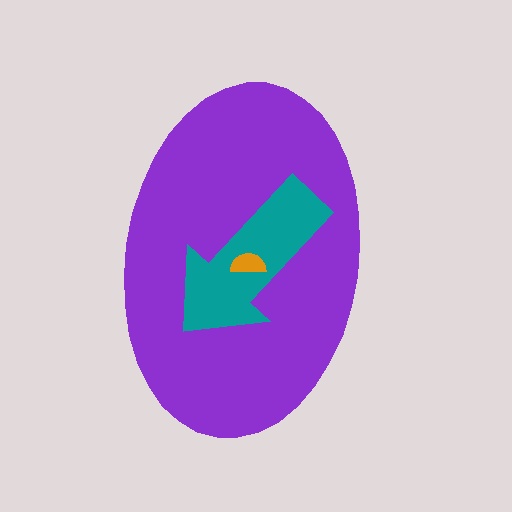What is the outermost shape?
The purple ellipse.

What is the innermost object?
The orange semicircle.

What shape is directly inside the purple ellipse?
The teal arrow.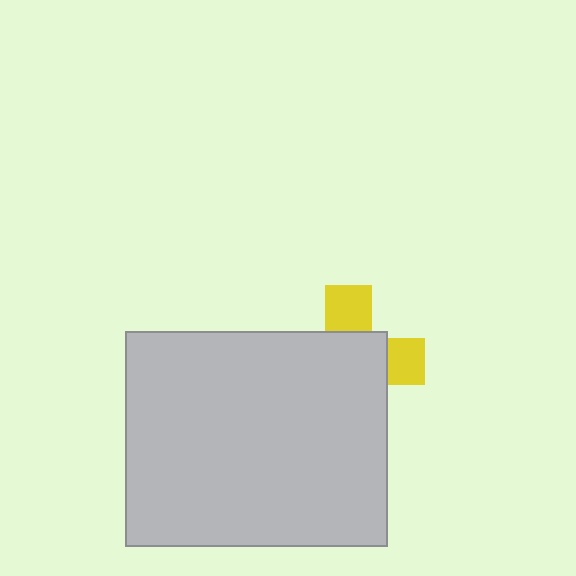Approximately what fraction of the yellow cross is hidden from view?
Roughly 68% of the yellow cross is hidden behind the light gray rectangle.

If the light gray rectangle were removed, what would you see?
You would see the complete yellow cross.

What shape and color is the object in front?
The object in front is a light gray rectangle.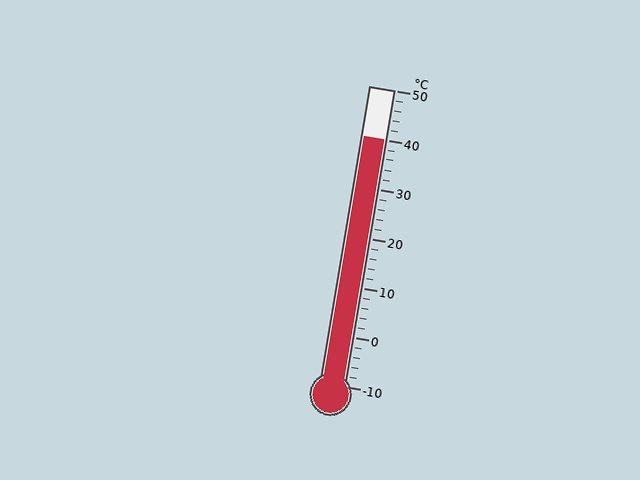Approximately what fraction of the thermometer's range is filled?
The thermometer is filled to approximately 85% of its range.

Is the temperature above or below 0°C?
The temperature is above 0°C.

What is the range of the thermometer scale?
The thermometer scale ranges from -10°C to 50°C.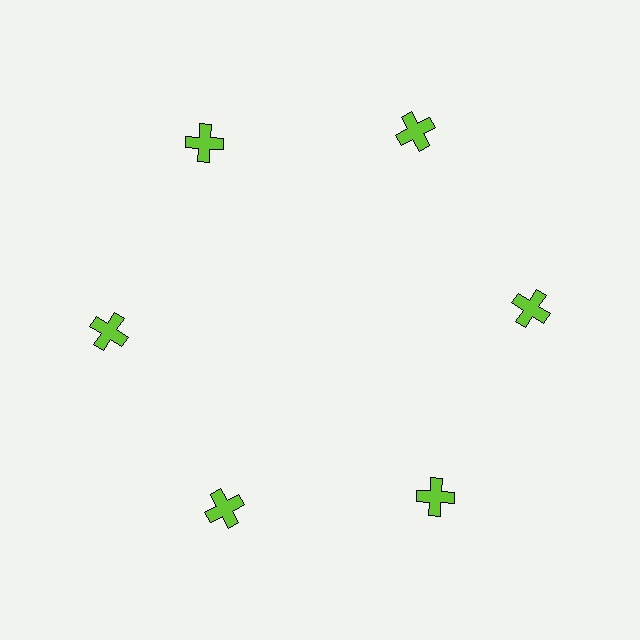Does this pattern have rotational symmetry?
Yes, this pattern has 6-fold rotational symmetry. It looks the same after rotating 60 degrees around the center.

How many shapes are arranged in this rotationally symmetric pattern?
There are 6 shapes, arranged in 6 groups of 1.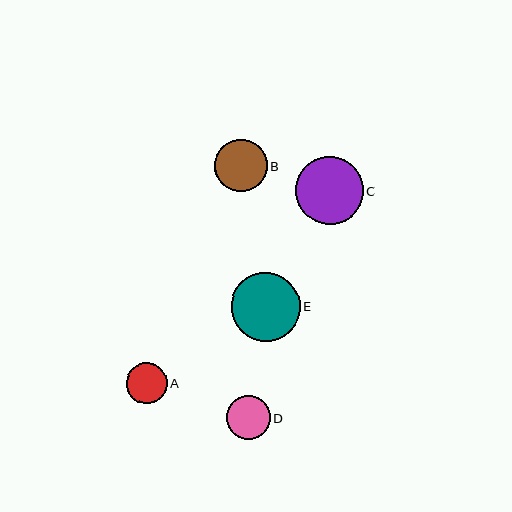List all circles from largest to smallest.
From largest to smallest: E, C, B, D, A.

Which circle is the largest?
Circle E is the largest with a size of approximately 69 pixels.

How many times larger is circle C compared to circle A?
Circle C is approximately 1.7 times the size of circle A.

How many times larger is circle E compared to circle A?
Circle E is approximately 1.7 times the size of circle A.